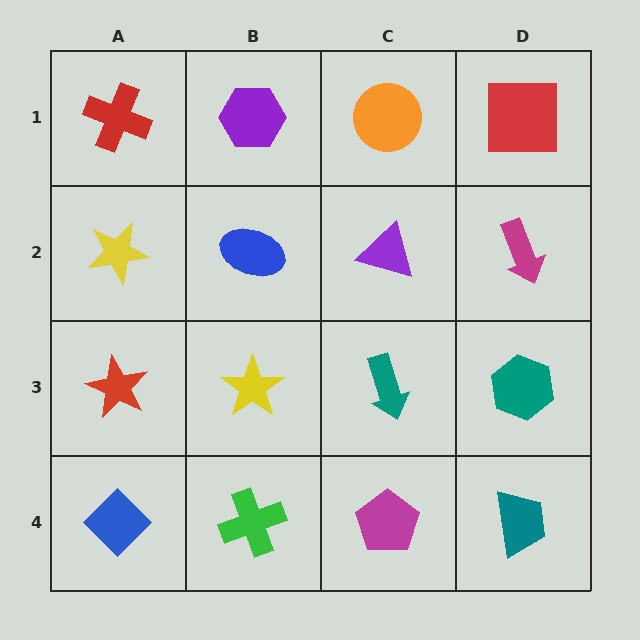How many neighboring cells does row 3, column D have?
3.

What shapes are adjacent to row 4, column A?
A red star (row 3, column A), a green cross (row 4, column B).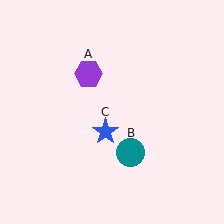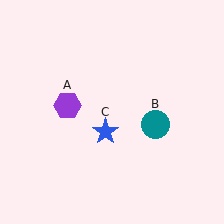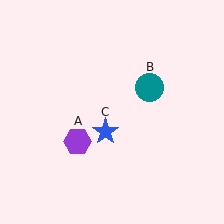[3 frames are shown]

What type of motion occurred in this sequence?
The purple hexagon (object A), teal circle (object B) rotated counterclockwise around the center of the scene.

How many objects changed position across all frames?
2 objects changed position: purple hexagon (object A), teal circle (object B).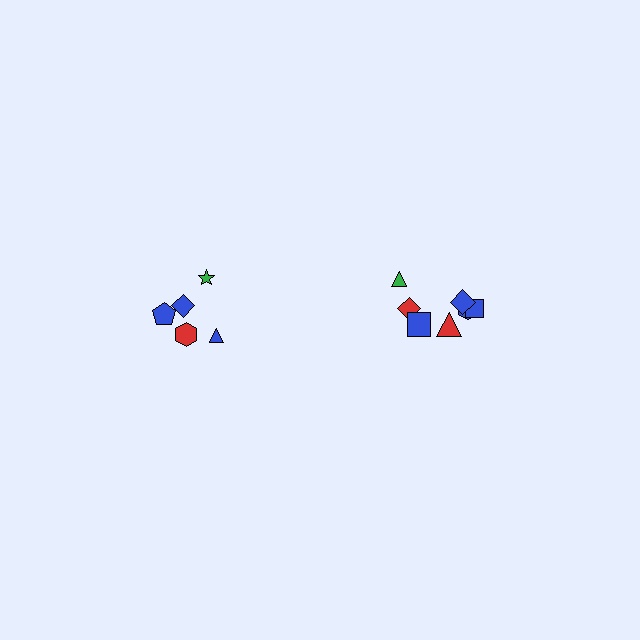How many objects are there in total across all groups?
There are 12 objects.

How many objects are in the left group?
There are 5 objects.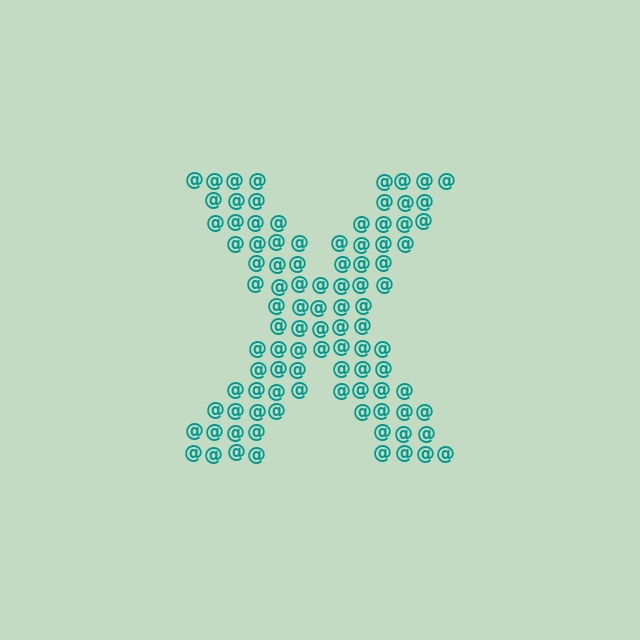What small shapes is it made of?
It is made of small at signs.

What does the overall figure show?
The overall figure shows the letter X.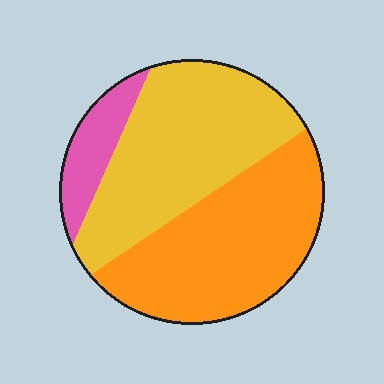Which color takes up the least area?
Pink, at roughly 10%.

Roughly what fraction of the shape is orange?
Orange covers about 45% of the shape.